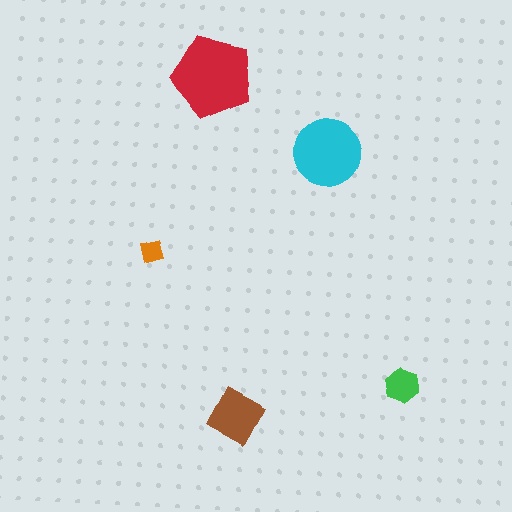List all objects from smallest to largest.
The orange square, the green hexagon, the brown square, the cyan circle, the red pentagon.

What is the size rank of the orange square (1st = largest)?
5th.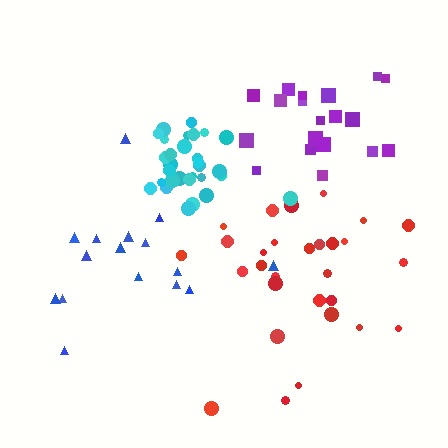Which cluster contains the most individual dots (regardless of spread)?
Cyan (31).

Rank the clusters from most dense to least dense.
cyan, purple, red, blue.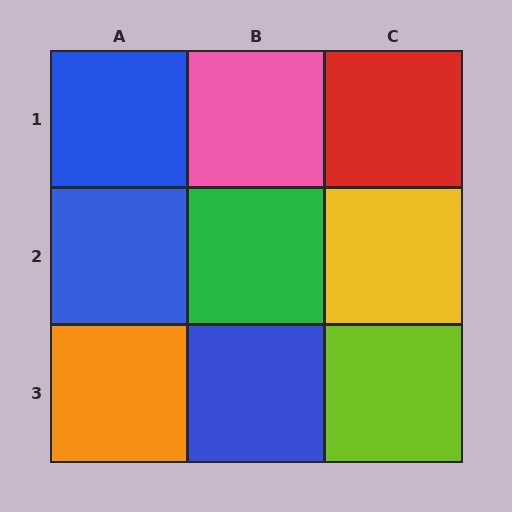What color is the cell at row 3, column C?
Lime.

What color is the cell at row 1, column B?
Pink.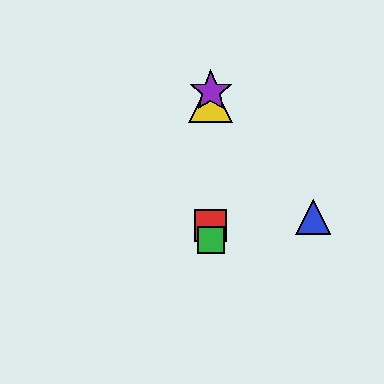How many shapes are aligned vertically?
4 shapes (the red square, the green square, the yellow triangle, the purple star) are aligned vertically.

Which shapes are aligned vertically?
The red square, the green square, the yellow triangle, the purple star are aligned vertically.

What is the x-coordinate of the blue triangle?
The blue triangle is at x≈313.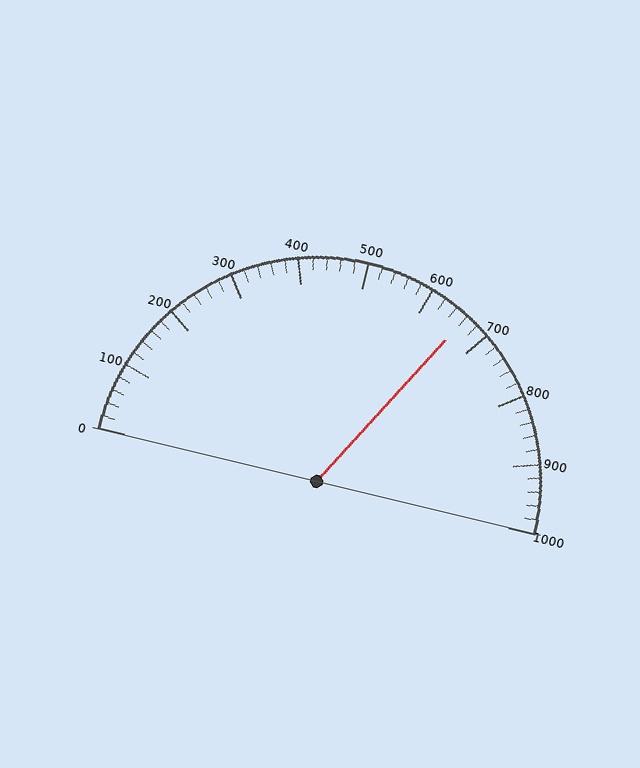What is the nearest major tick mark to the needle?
The nearest major tick mark is 700.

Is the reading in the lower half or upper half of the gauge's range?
The reading is in the upper half of the range (0 to 1000).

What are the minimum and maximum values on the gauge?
The gauge ranges from 0 to 1000.